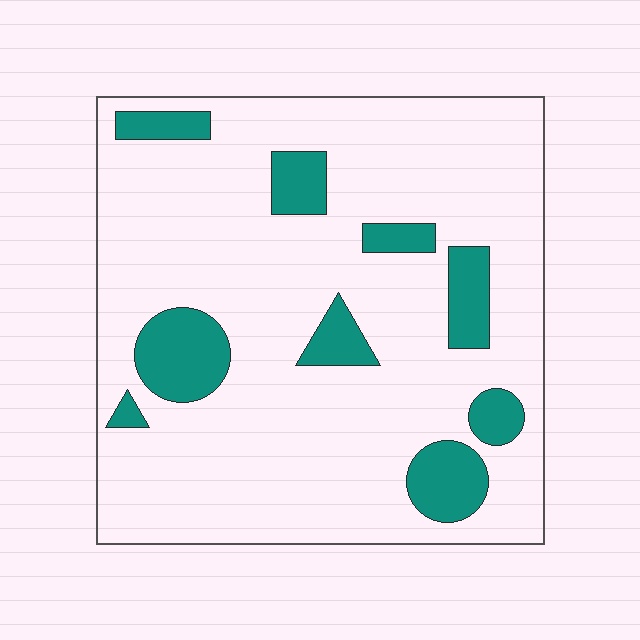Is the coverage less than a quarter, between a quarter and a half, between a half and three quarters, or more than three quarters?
Less than a quarter.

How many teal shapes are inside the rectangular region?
9.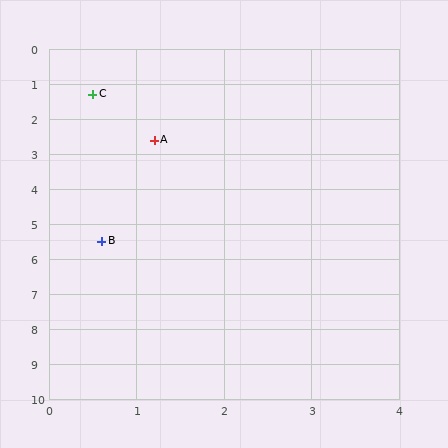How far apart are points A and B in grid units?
Points A and B are about 3.0 grid units apart.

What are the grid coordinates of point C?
Point C is at approximately (0.5, 1.3).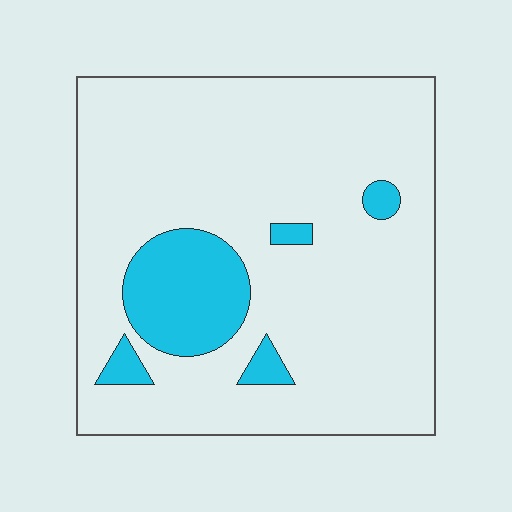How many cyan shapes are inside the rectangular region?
5.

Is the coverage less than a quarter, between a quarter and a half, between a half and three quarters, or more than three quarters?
Less than a quarter.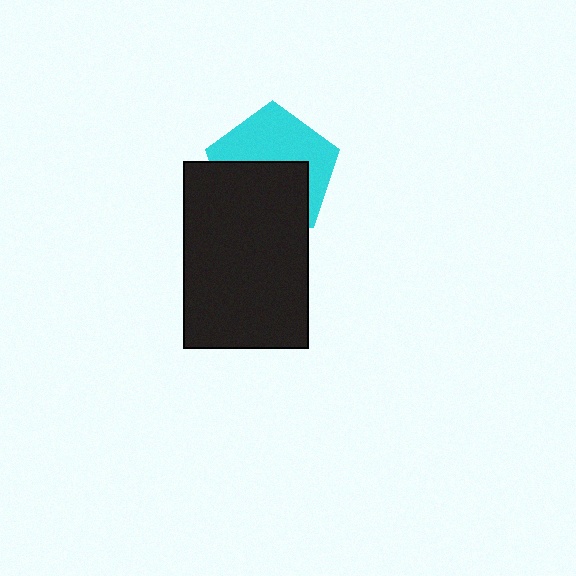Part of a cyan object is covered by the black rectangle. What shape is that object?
It is a pentagon.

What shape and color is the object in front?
The object in front is a black rectangle.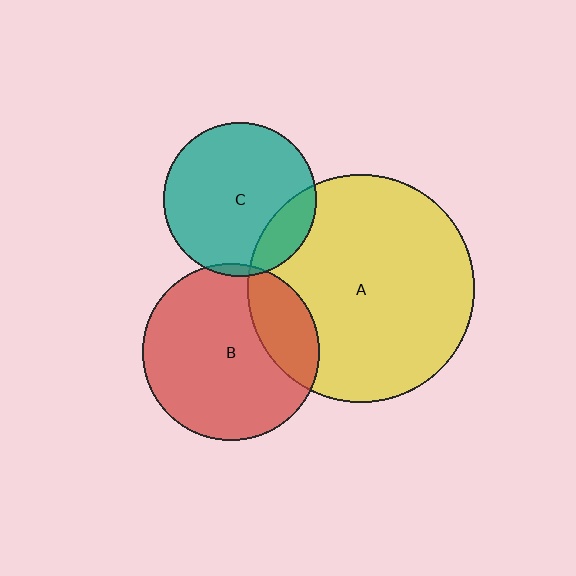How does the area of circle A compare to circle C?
Approximately 2.2 times.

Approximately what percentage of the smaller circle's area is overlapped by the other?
Approximately 15%.